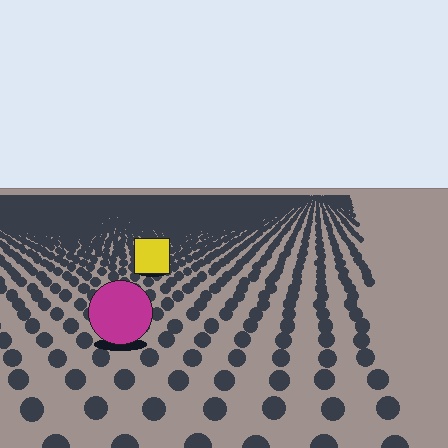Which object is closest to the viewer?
The magenta circle is closest. The texture marks near it are larger and more spread out.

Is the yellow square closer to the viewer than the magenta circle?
No. The magenta circle is closer — you can tell from the texture gradient: the ground texture is coarser near it.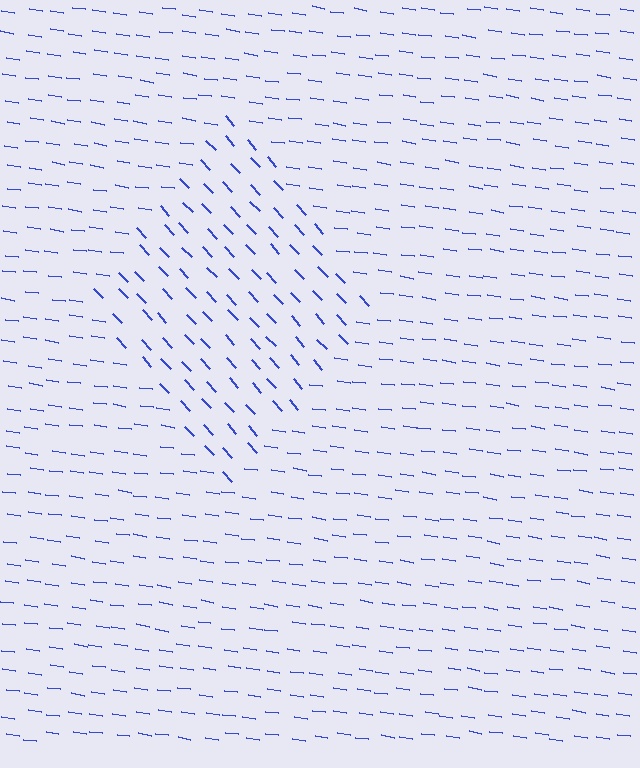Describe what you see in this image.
The image is filled with small blue line segments. A diamond region in the image has lines oriented differently from the surrounding lines, creating a visible texture boundary.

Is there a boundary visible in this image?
Yes, there is a texture boundary formed by a change in line orientation.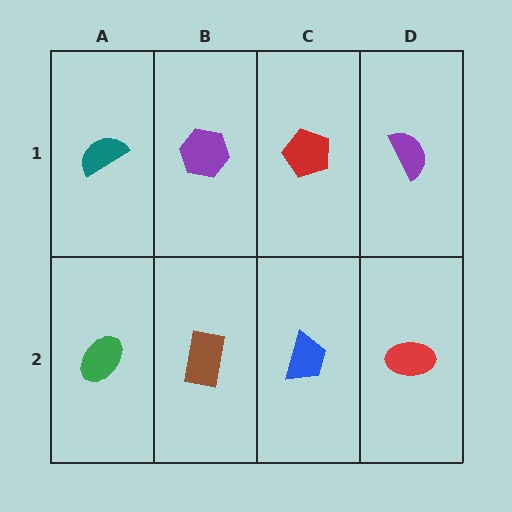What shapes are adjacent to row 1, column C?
A blue trapezoid (row 2, column C), a purple hexagon (row 1, column B), a purple semicircle (row 1, column D).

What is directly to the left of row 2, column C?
A brown rectangle.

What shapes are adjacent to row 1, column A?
A green ellipse (row 2, column A), a purple hexagon (row 1, column B).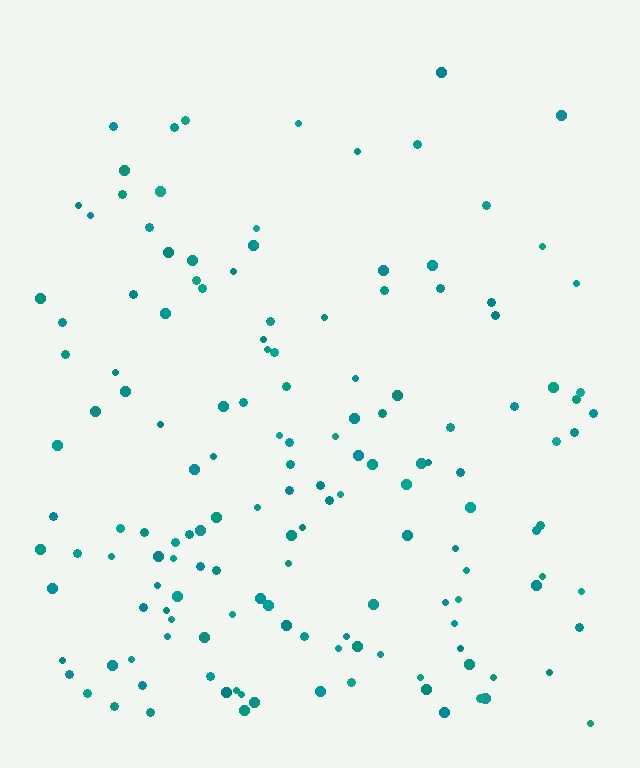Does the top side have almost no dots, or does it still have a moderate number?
Still a moderate number, just noticeably fewer than the bottom.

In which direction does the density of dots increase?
From top to bottom, with the bottom side densest.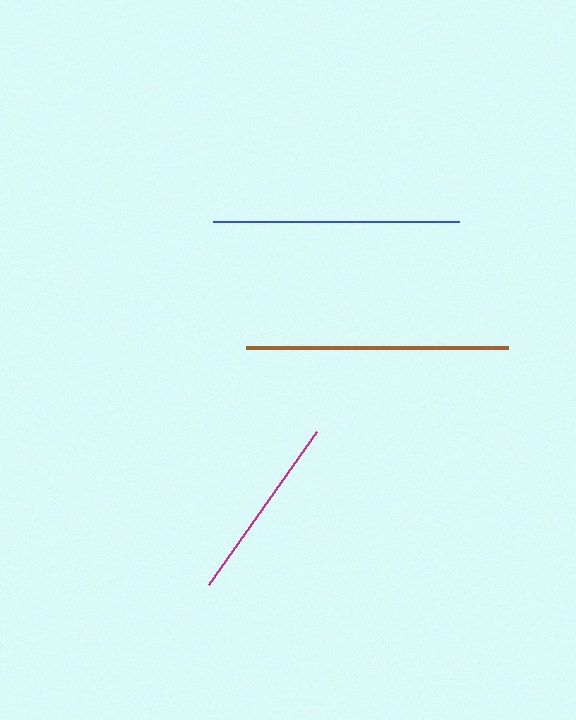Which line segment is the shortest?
The magenta line is the shortest at approximately 187 pixels.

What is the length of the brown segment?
The brown segment is approximately 263 pixels long.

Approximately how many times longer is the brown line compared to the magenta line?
The brown line is approximately 1.4 times the length of the magenta line.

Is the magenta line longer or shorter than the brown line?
The brown line is longer than the magenta line.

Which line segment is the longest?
The brown line is the longest at approximately 263 pixels.